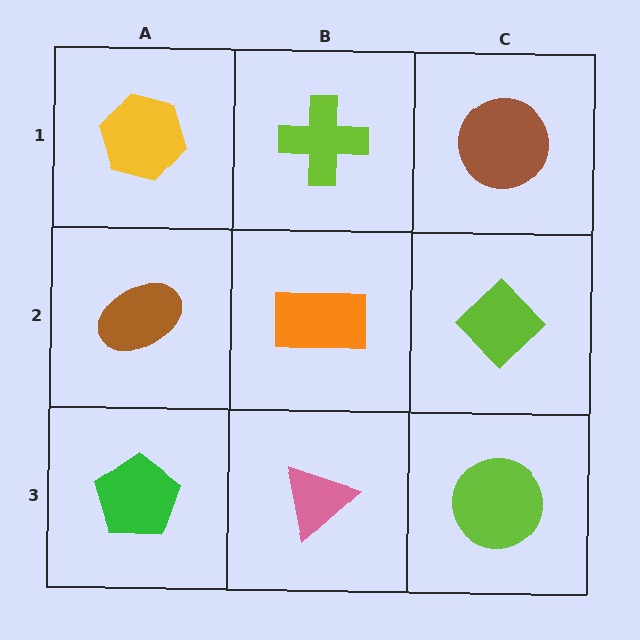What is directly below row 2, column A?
A green pentagon.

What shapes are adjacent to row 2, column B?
A lime cross (row 1, column B), a pink triangle (row 3, column B), a brown ellipse (row 2, column A), a lime diamond (row 2, column C).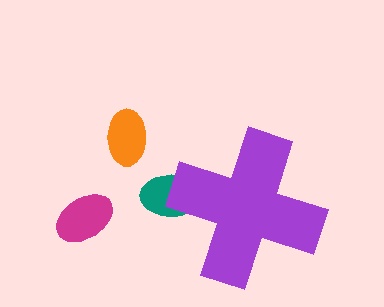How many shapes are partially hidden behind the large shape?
1 shape is partially hidden.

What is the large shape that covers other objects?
A purple cross.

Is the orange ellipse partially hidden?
No, the orange ellipse is fully visible.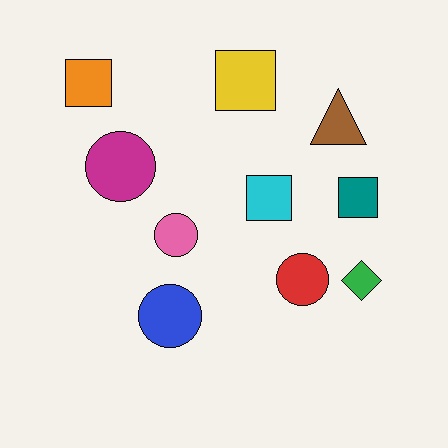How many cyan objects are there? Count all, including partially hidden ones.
There is 1 cyan object.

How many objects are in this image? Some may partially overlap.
There are 10 objects.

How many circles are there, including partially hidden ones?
There are 4 circles.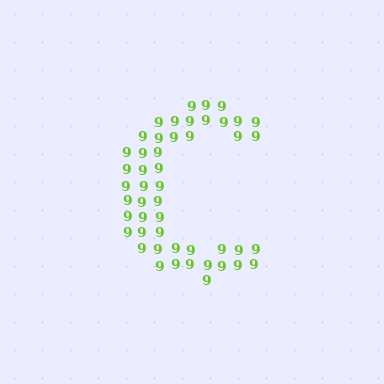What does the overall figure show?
The overall figure shows the letter C.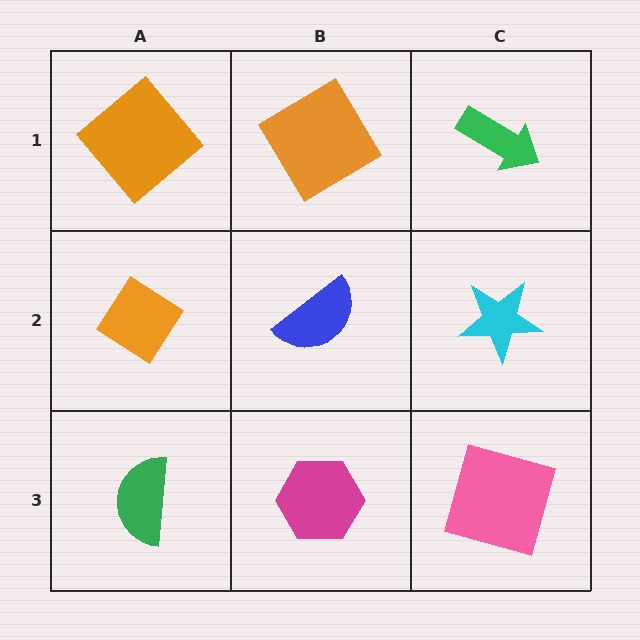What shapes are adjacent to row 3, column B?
A blue semicircle (row 2, column B), a green semicircle (row 3, column A), a pink square (row 3, column C).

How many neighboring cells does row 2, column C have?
3.